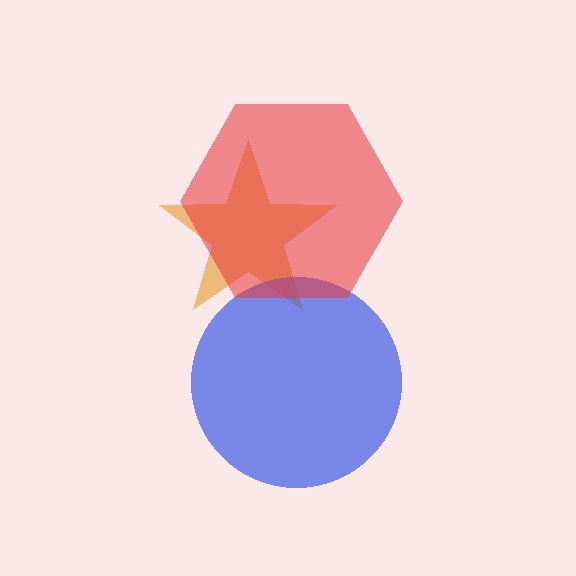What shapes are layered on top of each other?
The layered shapes are: an orange star, a blue circle, a red hexagon.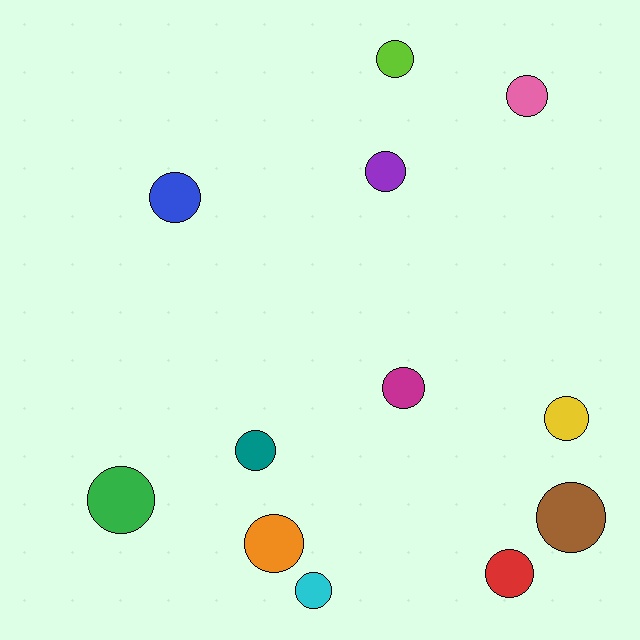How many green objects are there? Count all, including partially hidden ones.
There is 1 green object.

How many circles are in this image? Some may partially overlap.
There are 12 circles.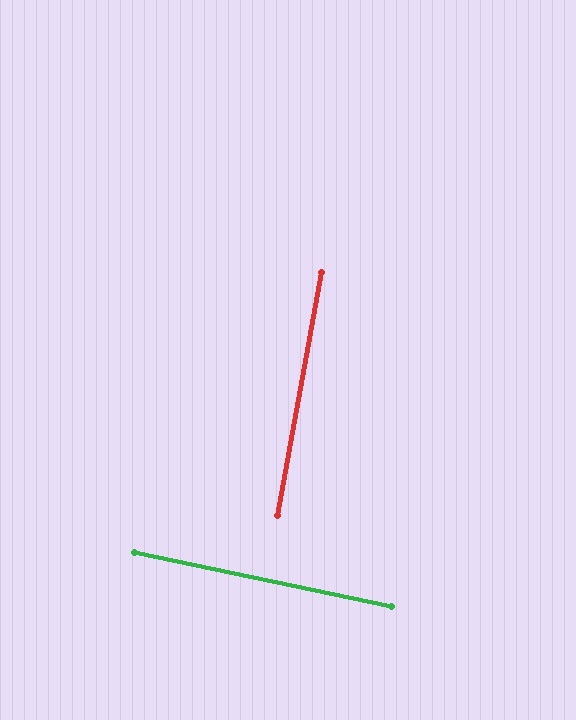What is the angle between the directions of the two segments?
Approximately 88 degrees.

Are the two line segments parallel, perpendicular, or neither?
Perpendicular — they meet at approximately 88°.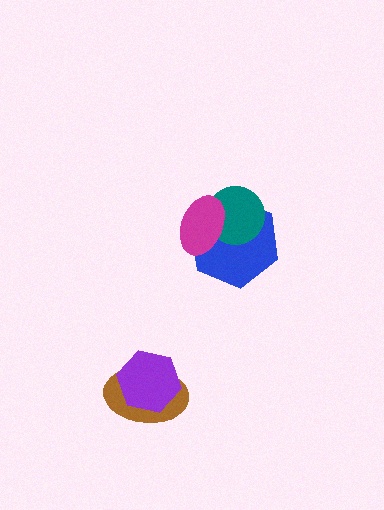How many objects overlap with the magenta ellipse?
2 objects overlap with the magenta ellipse.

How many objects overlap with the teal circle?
2 objects overlap with the teal circle.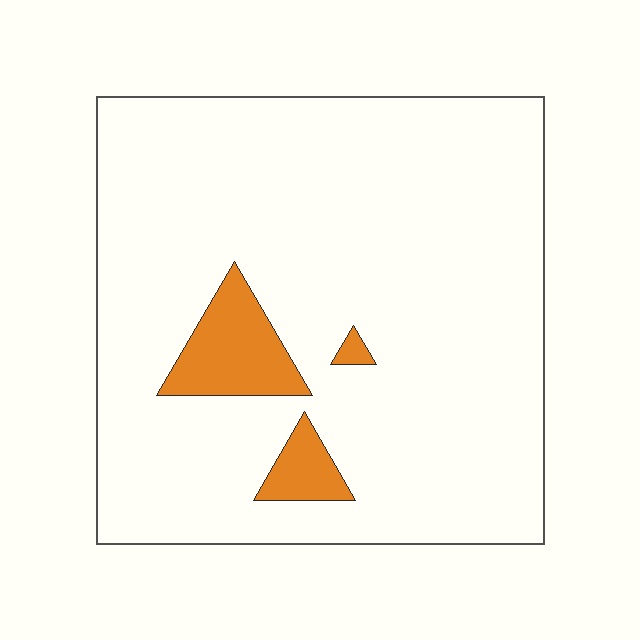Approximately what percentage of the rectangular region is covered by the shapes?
Approximately 10%.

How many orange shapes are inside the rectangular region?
3.